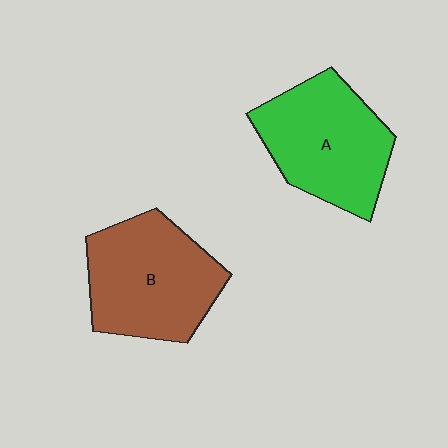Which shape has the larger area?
Shape B (brown).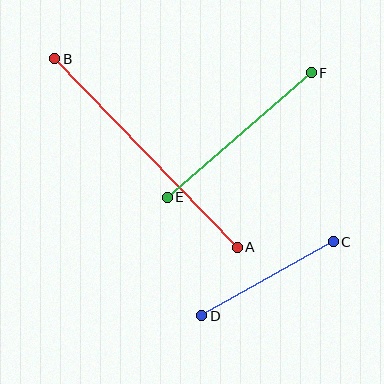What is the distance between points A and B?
The distance is approximately 263 pixels.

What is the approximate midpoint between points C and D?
The midpoint is at approximately (268, 279) pixels.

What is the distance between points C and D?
The distance is approximately 151 pixels.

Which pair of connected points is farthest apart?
Points A and B are farthest apart.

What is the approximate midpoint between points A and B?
The midpoint is at approximately (146, 153) pixels.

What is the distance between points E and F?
The distance is approximately 191 pixels.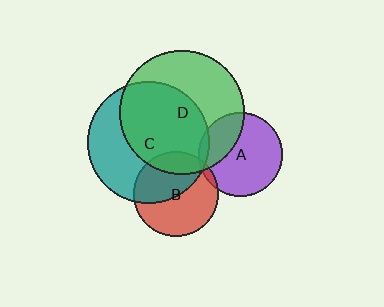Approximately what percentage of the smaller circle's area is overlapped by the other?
Approximately 30%.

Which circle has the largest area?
Circle D (green).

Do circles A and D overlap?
Yes.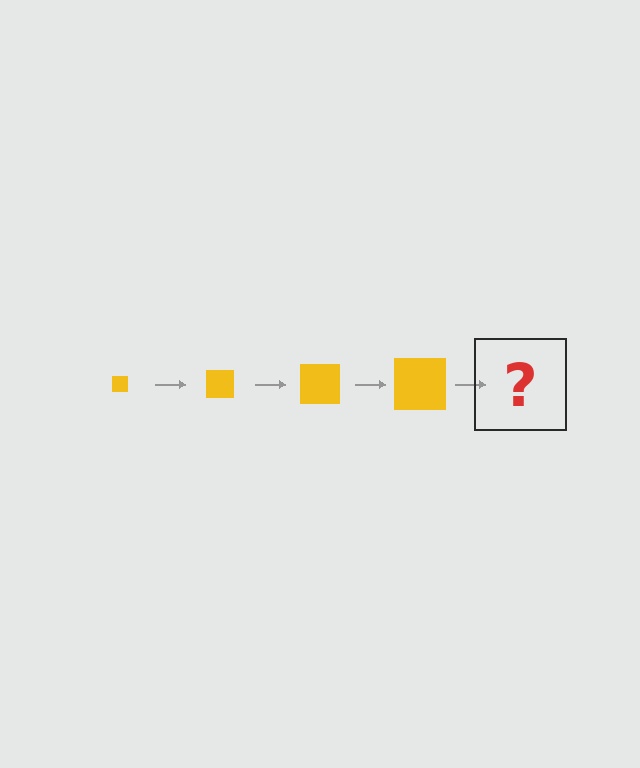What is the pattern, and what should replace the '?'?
The pattern is that the square gets progressively larger each step. The '?' should be a yellow square, larger than the previous one.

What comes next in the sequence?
The next element should be a yellow square, larger than the previous one.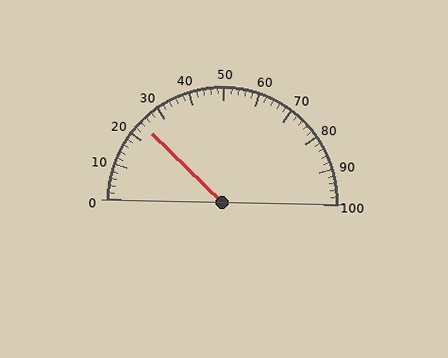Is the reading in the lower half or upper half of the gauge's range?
The reading is in the lower half of the range (0 to 100).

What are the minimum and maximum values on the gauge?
The gauge ranges from 0 to 100.